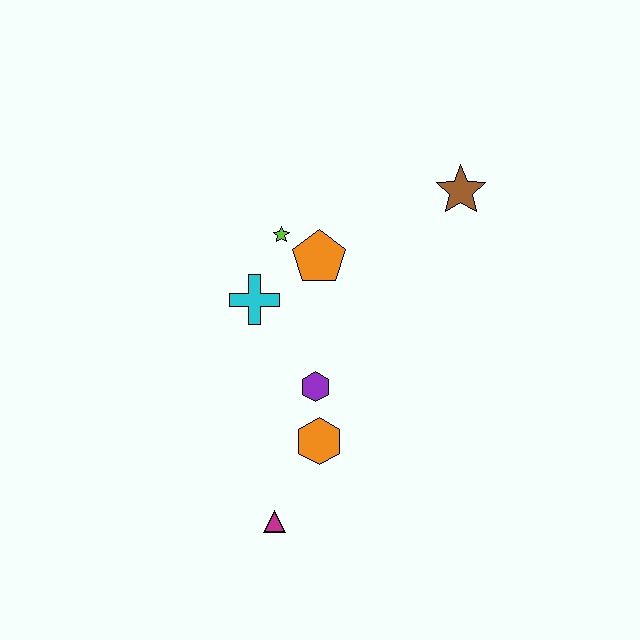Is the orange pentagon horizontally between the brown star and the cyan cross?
Yes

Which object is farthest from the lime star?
The magenta triangle is farthest from the lime star.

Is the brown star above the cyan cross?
Yes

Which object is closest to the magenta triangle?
The orange hexagon is closest to the magenta triangle.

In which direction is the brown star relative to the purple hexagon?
The brown star is above the purple hexagon.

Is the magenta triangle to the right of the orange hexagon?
No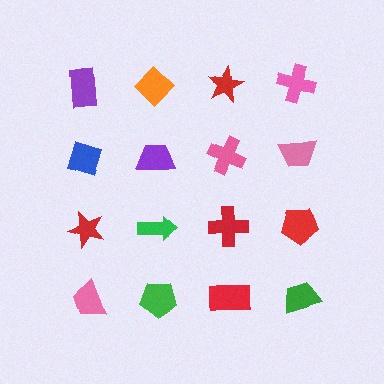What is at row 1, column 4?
A pink cross.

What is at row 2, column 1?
A blue diamond.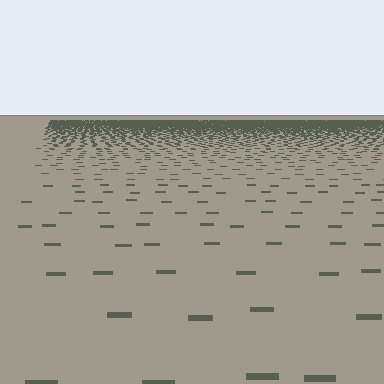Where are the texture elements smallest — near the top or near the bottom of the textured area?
Near the top.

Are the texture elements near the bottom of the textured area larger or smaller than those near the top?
Larger. Near the bottom, elements are closer to the viewer and appear at a bigger on-screen size.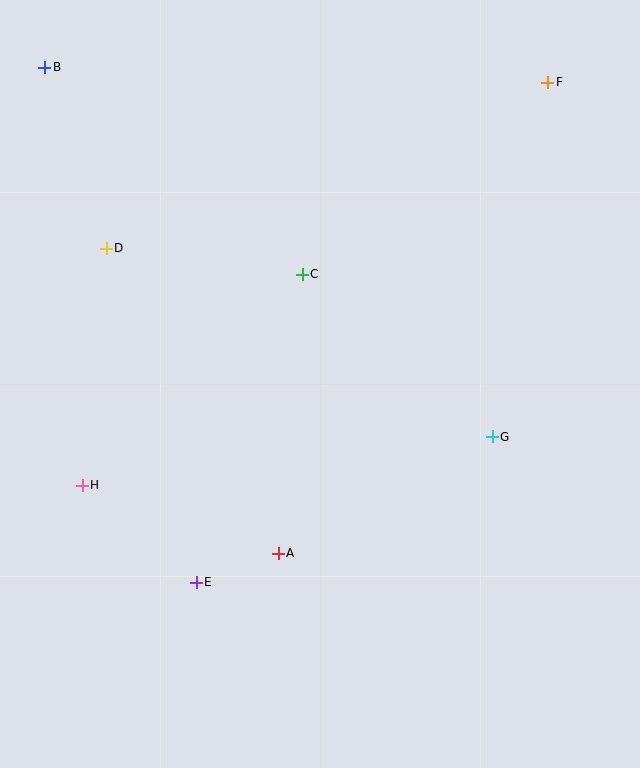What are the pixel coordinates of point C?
Point C is at (302, 274).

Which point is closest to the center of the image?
Point C at (302, 274) is closest to the center.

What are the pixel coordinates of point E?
Point E is at (196, 582).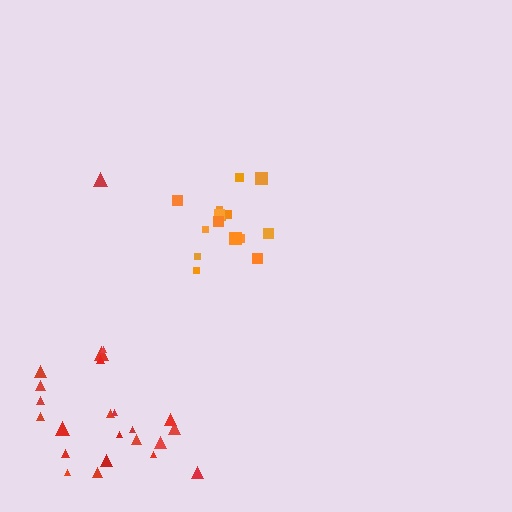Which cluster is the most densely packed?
Orange.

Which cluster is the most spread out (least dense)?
Red.